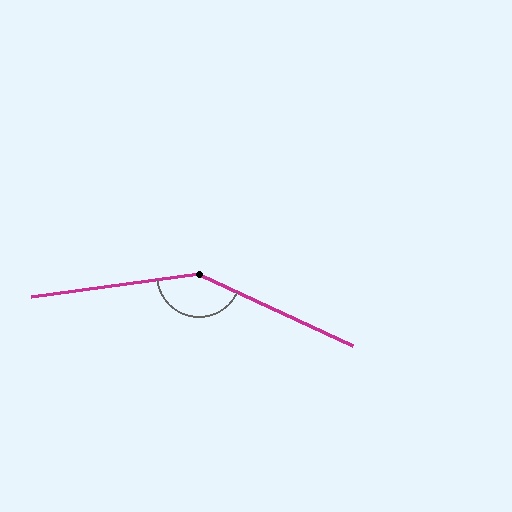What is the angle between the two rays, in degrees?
Approximately 147 degrees.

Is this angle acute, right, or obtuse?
It is obtuse.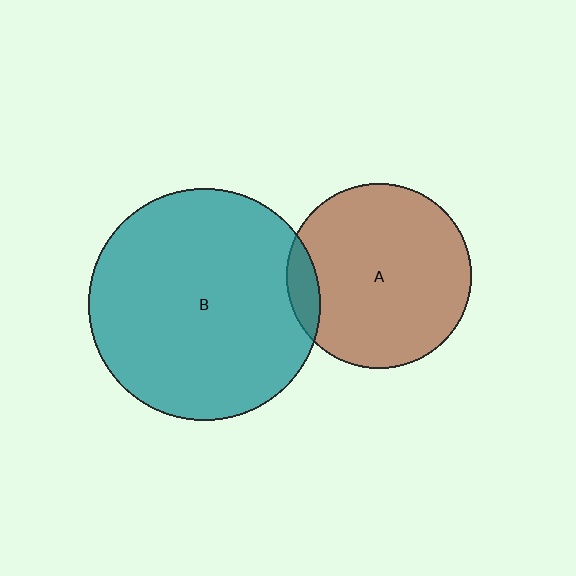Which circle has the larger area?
Circle B (teal).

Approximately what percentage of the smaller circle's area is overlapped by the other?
Approximately 10%.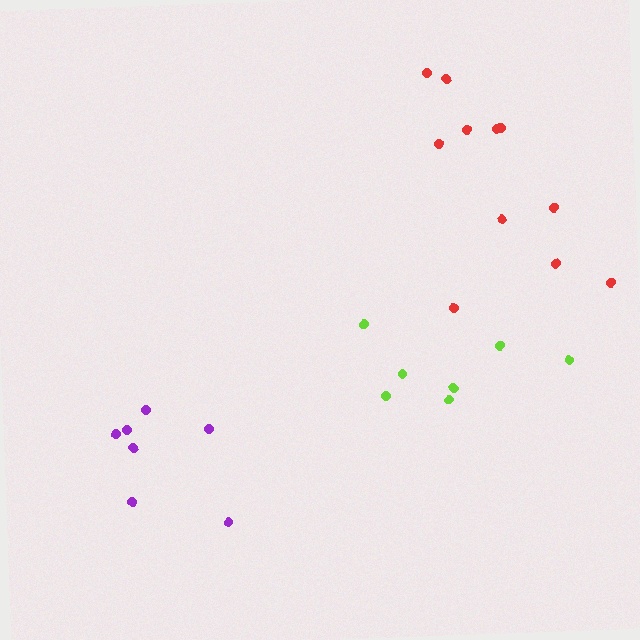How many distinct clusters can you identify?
There are 3 distinct clusters.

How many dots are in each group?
Group 1: 11 dots, Group 2: 7 dots, Group 3: 7 dots (25 total).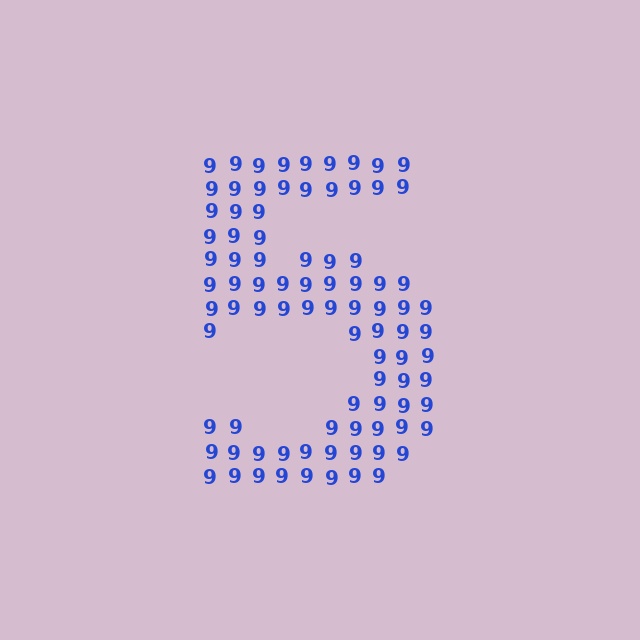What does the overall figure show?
The overall figure shows the digit 5.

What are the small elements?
The small elements are digit 9's.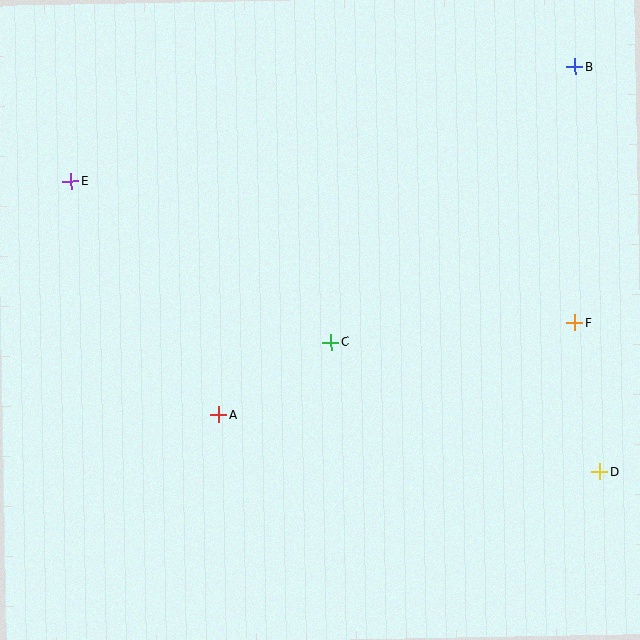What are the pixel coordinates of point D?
Point D is at (599, 472).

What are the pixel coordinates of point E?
Point E is at (71, 181).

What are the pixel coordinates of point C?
Point C is at (331, 342).